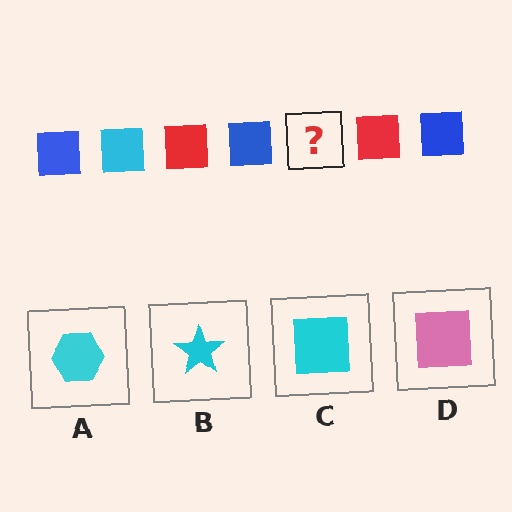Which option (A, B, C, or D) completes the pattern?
C.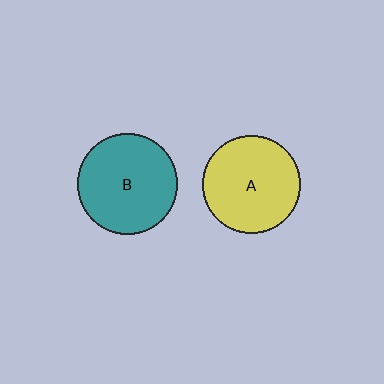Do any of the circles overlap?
No, none of the circles overlap.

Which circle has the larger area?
Circle B (teal).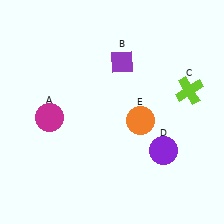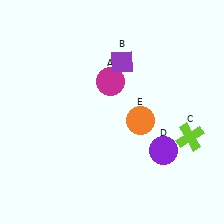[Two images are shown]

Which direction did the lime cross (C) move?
The lime cross (C) moved down.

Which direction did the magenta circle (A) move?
The magenta circle (A) moved right.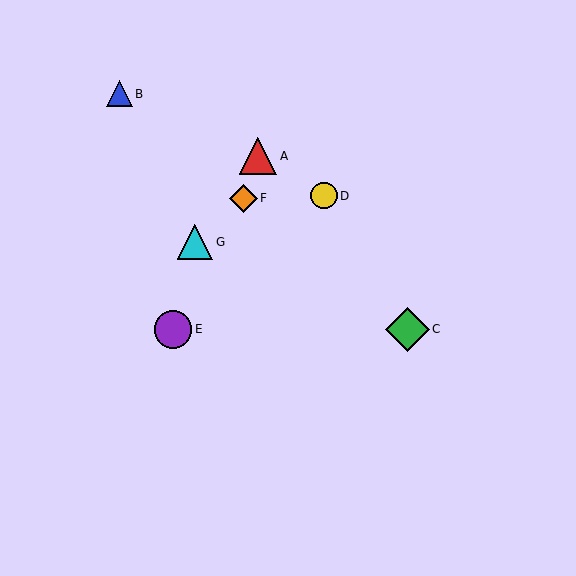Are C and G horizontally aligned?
No, C is at y≈329 and G is at y≈242.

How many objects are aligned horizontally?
2 objects (C, E) are aligned horizontally.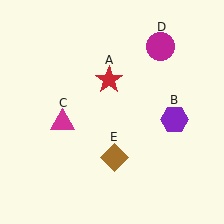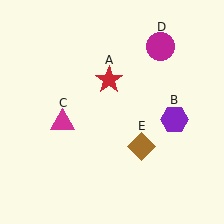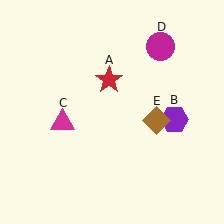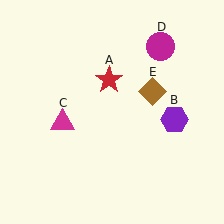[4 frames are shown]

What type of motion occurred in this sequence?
The brown diamond (object E) rotated counterclockwise around the center of the scene.